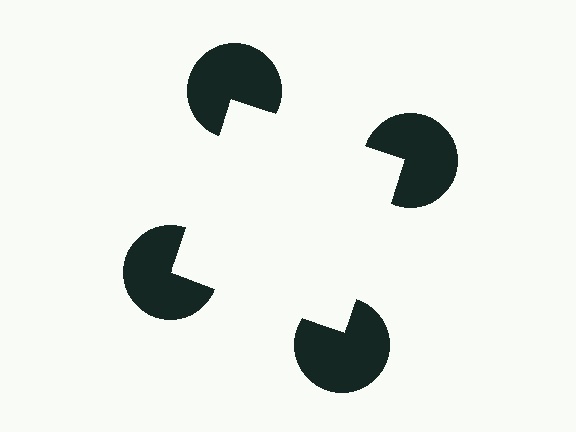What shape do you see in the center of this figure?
An illusory square — its edges are inferred from the aligned wedge cuts in the pac-man discs, not physically drawn.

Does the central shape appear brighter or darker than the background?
It typically appears slightly brighter than the background, even though no actual brightness change is drawn.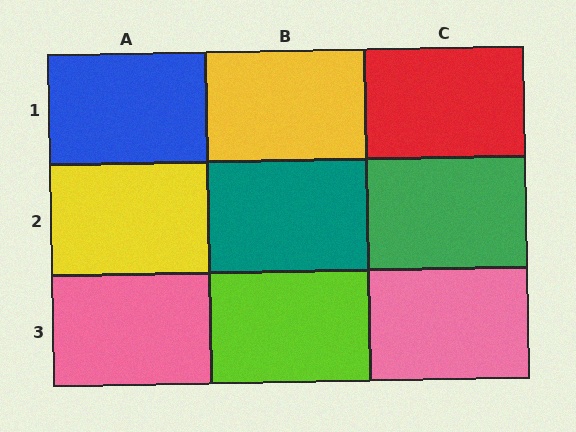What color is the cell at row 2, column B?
Teal.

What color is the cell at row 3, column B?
Lime.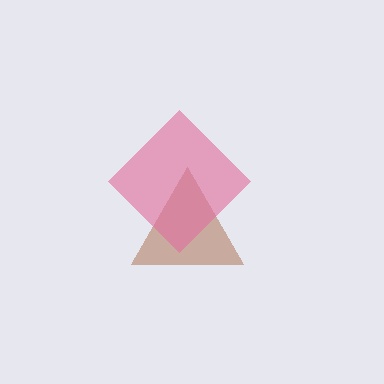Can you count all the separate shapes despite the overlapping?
Yes, there are 2 separate shapes.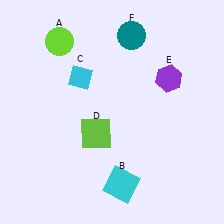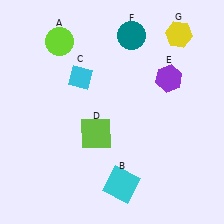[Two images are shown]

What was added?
A yellow hexagon (G) was added in Image 2.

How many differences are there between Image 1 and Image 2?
There is 1 difference between the two images.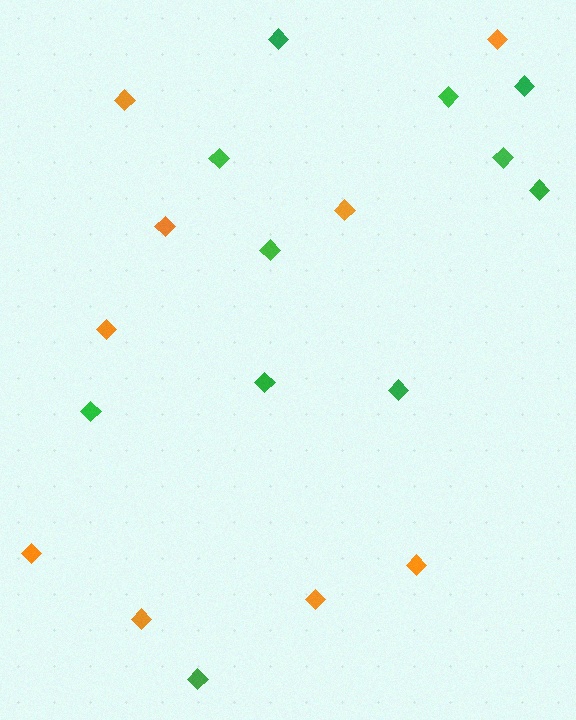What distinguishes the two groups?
There are 2 groups: one group of green diamonds (11) and one group of orange diamonds (9).